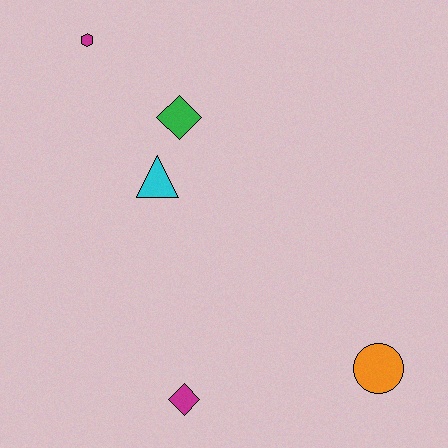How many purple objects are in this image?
There are no purple objects.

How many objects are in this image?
There are 5 objects.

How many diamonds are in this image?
There are 2 diamonds.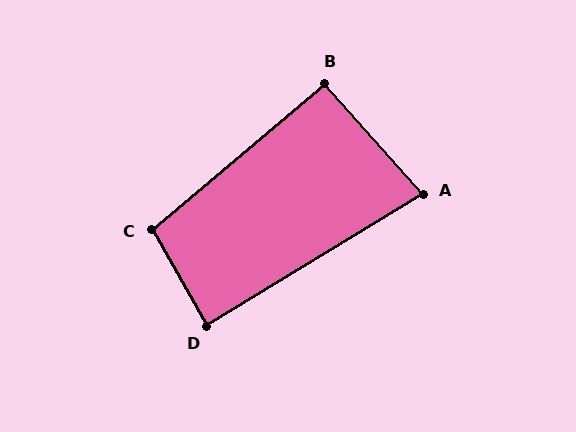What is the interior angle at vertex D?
Approximately 88 degrees (approximately right).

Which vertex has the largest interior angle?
C, at approximately 101 degrees.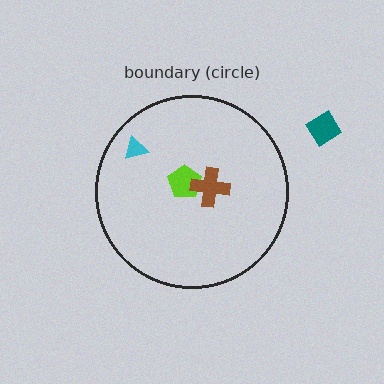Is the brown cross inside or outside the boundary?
Inside.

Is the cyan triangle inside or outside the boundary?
Inside.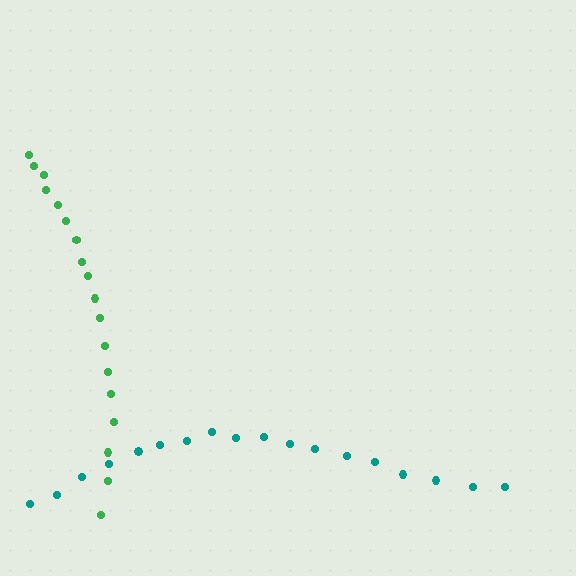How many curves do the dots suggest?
There are 2 distinct paths.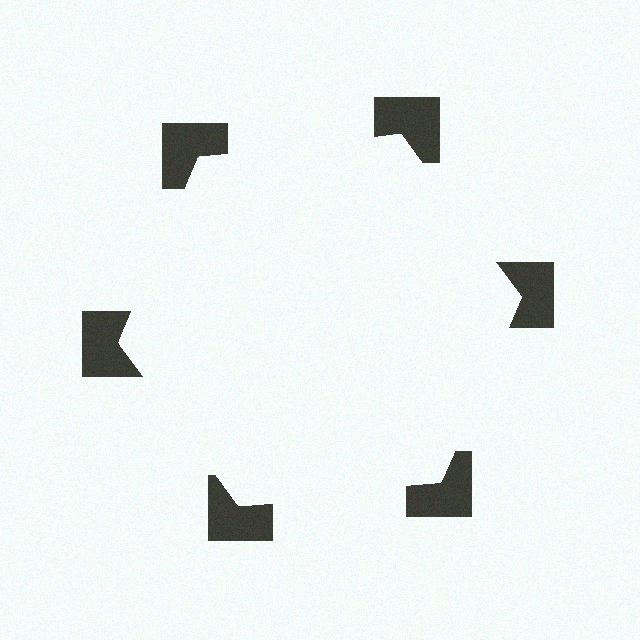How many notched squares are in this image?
There are 6 — one at each vertex of the illusory hexagon.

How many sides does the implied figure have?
6 sides.